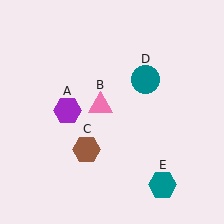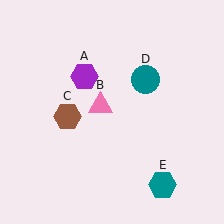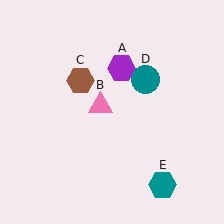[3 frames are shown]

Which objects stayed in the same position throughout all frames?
Pink triangle (object B) and teal circle (object D) and teal hexagon (object E) remained stationary.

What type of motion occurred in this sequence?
The purple hexagon (object A), brown hexagon (object C) rotated clockwise around the center of the scene.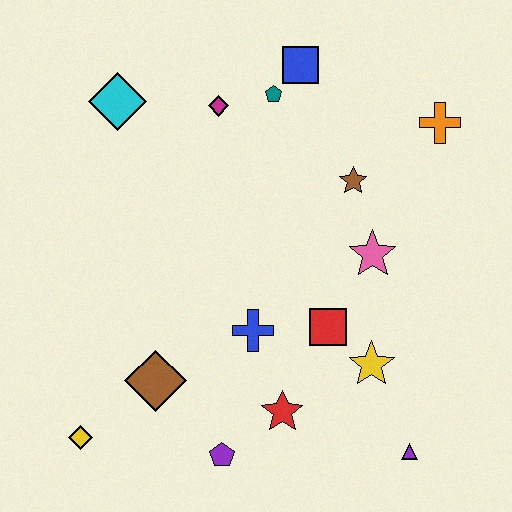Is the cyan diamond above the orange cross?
Yes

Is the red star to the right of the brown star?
No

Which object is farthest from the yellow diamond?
The orange cross is farthest from the yellow diamond.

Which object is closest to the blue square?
The teal pentagon is closest to the blue square.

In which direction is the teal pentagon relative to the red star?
The teal pentagon is above the red star.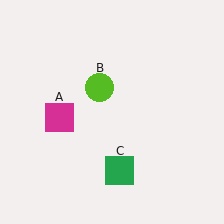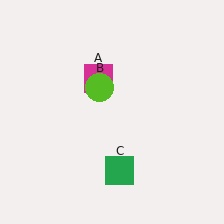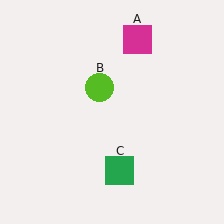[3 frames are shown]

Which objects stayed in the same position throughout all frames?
Lime circle (object B) and green square (object C) remained stationary.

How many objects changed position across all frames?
1 object changed position: magenta square (object A).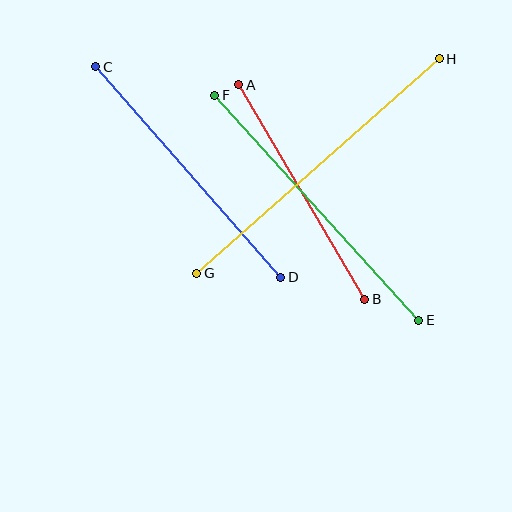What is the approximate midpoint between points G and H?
The midpoint is at approximately (318, 166) pixels.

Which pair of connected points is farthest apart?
Points G and H are farthest apart.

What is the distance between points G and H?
The distance is approximately 324 pixels.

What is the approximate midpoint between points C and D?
The midpoint is at approximately (188, 172) pixels.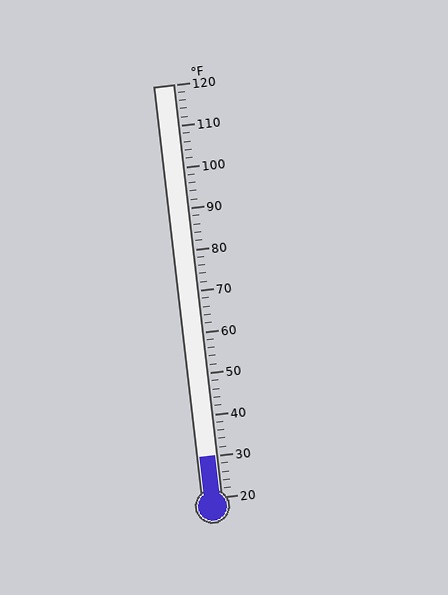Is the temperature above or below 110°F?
The temperature is below 110°F.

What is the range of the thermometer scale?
The thermometer scale ranges from 20°F to 120°F.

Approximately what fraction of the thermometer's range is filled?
The thermometer is filled to approximately 10% of its range.